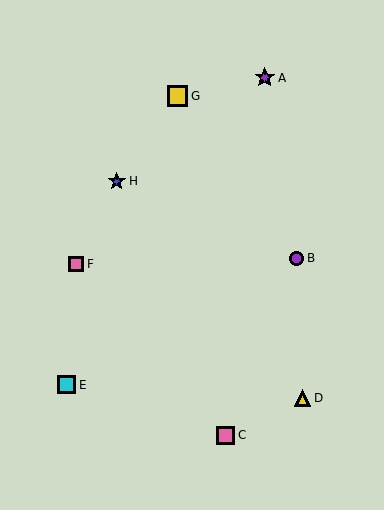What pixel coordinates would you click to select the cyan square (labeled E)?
Click at (67, 385) to select the cyan square E.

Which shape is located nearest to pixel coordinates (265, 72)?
The purple star (labeled A) at (265, 78) is nearest to that location.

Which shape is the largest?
The yellow square (labeled G) is the largest.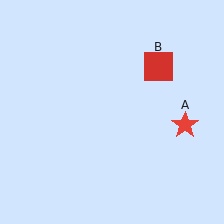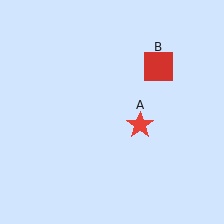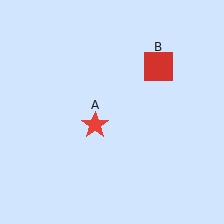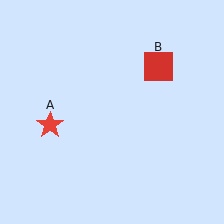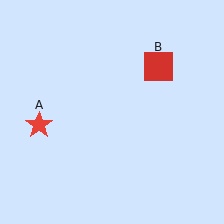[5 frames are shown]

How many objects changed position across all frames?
1 object changed position: red star (object A).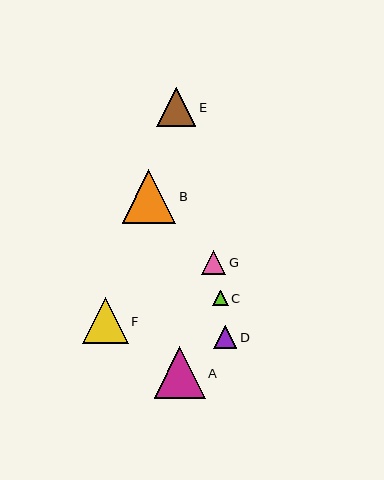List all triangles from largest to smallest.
From largest to smallest: B, A, F, E, G, D, C.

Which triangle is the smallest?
Triangle C is the smallest with a size of approximately 15 pixels.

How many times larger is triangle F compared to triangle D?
Triangle F is approximately 2.0 times the size of triangle D.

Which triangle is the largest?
Triangle B is the largest with a size of approximately 54 pixels.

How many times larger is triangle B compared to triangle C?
Triangle B is approximately 3.5 times the size of triangle C.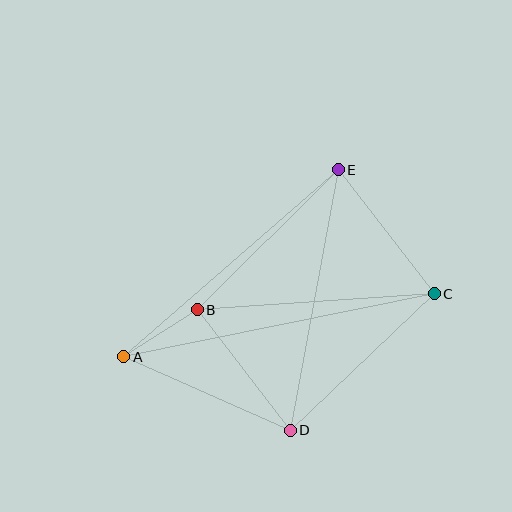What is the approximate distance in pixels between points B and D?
The distance between B and D is approximately 152 pixels.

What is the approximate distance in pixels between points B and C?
The distance between B and C is approximately 237 pixels.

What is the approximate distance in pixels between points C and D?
The distance between C and D is approximately 198 pixels.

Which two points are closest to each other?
Points A and B are closest to each other.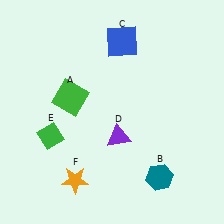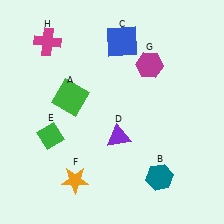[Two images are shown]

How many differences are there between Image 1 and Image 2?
There are 2 differences between the two images.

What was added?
A magenta hexagon (G), a magenta cross (H) were added in Image 2.